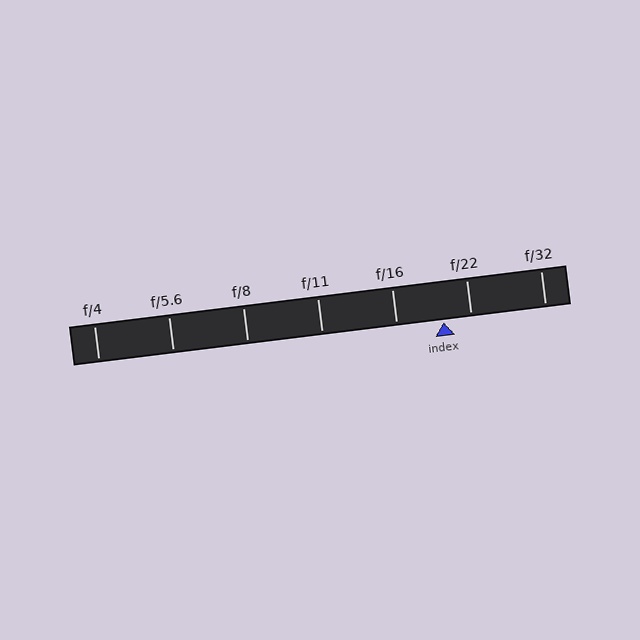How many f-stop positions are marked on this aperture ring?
There are 7 f-stop positions marked.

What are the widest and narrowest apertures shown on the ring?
The widest aperture shown is f/4 and the narrowest is f/32.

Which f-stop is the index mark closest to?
The index mark is closest to f/22.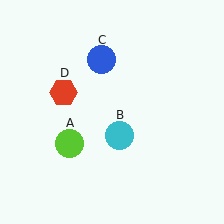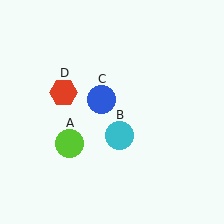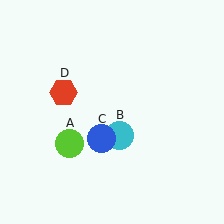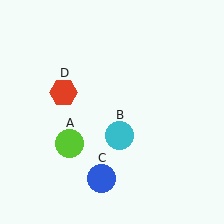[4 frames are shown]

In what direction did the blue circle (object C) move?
The blue circle (object C) moved down.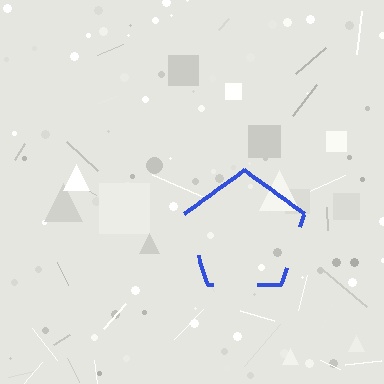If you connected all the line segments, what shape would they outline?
They would outline a pentagon.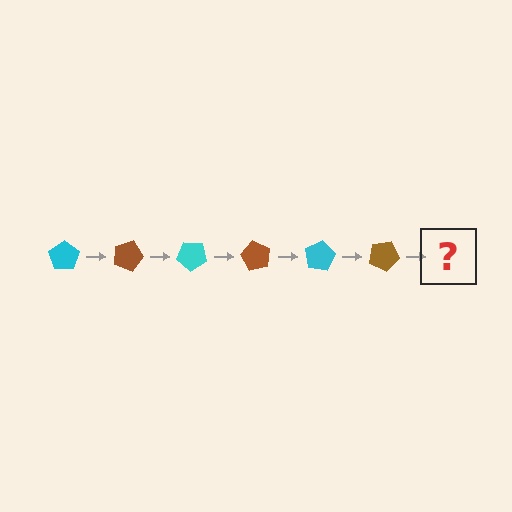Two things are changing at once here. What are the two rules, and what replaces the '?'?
The two rules are that it rotates 20 degrees each step and the color cycles through cyan and brown. The '?' should be a cyan pentagon, rotated 120 degrees from the start.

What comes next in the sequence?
The next element should be a cyan pentagon, rotated 120 degrees from the start.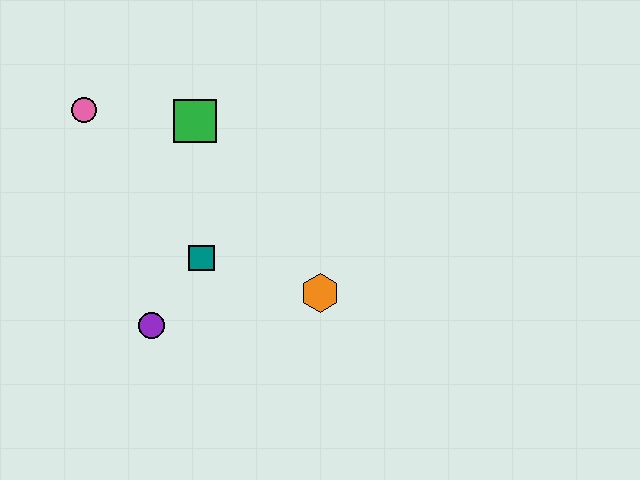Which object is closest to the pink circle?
The green square is closest to the pink circle.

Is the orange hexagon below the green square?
Yes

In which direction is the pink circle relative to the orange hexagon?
The pink circle is to the left of the orange hexagon.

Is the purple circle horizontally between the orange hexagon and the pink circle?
Yes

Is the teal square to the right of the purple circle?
Yes